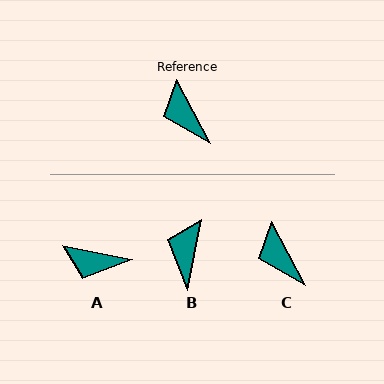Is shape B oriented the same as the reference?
No, it is off by about 39 degrees.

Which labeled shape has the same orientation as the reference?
C.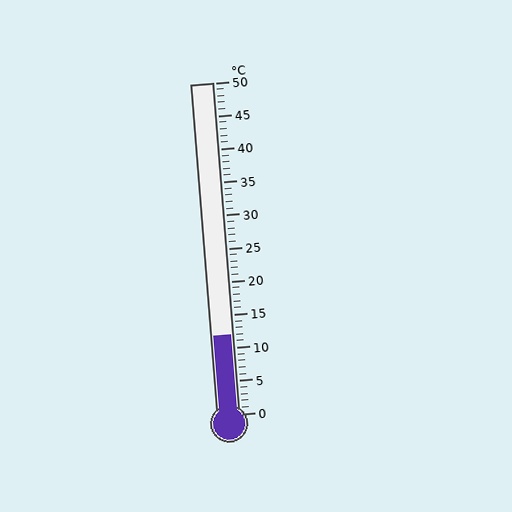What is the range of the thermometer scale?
The thermometer scale ranges from 0°C to 50°C.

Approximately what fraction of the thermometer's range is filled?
The thermometer is filled to approximately 25% of its range.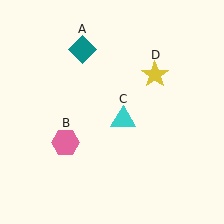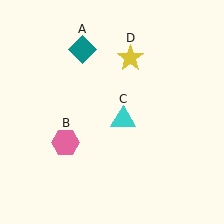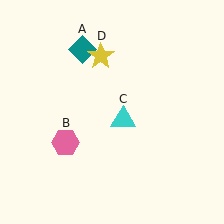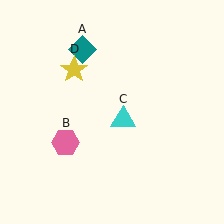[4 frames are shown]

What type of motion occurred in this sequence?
The yellow star (object D) rotated counterclockwise around the center of the scene.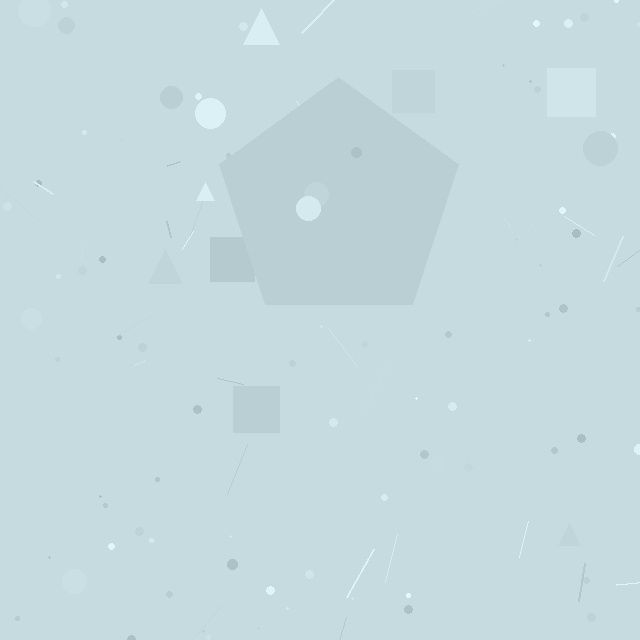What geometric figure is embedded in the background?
A pentagon is embedded in the background.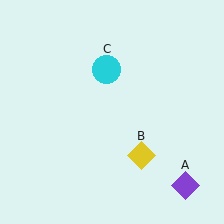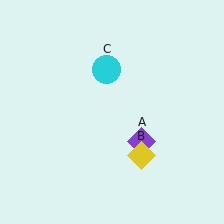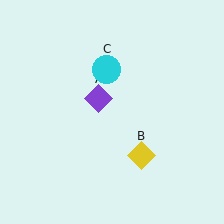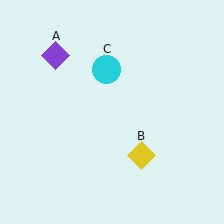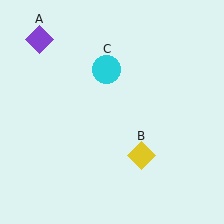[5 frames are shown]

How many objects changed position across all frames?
1 object changed position: purple diamond (object A).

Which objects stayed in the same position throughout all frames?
Yellow diamond (object B) and cyan circle (object C) remained stationary.